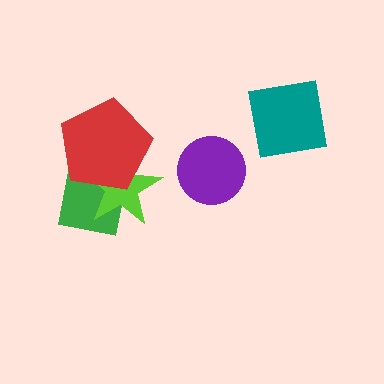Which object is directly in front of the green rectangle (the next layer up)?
The lime star is directly in front of the green rectangle.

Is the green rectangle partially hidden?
Yes, it is partially covered by another shape.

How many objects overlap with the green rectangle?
2 objects overlap with the green rectangle.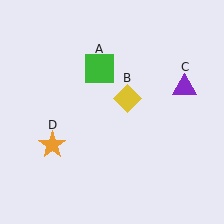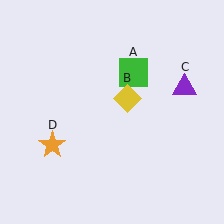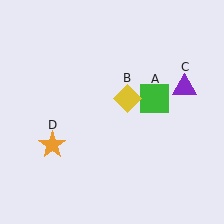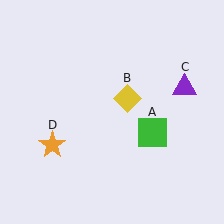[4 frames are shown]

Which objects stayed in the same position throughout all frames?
Yellow diamond (object B) and purple triangle (object C) and orange star (object D) remained stationary.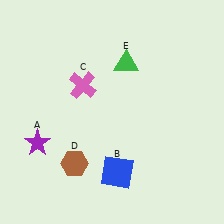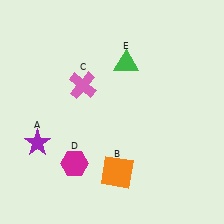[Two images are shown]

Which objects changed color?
B changed from blue to orange. D changed from brown to magenta.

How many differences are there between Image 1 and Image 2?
There are 2 differences between the two images.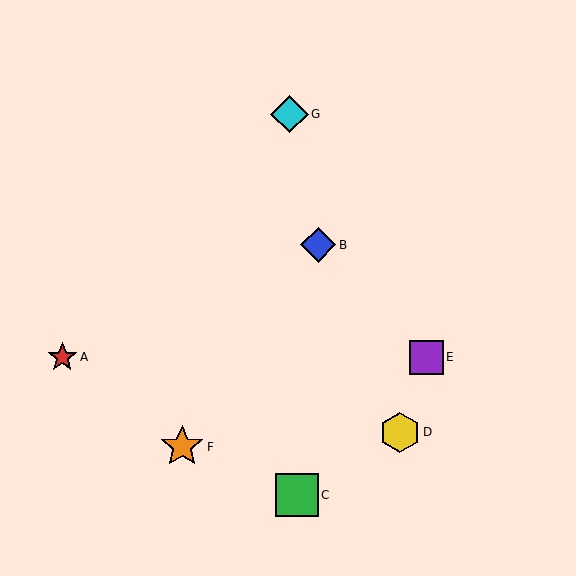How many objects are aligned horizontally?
2 objects (A, E) are aligned horizontally.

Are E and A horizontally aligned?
Yes, both are at y≈357.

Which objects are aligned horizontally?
Objects A, E are aligned horizontally.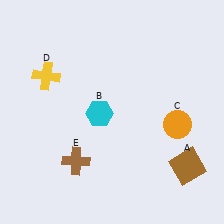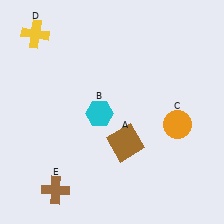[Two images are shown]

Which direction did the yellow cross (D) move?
The yellow cross (D) moved up.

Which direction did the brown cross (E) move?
The brown cross (E) moved down.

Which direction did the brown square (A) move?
The brown square (A) moved left.